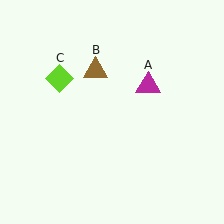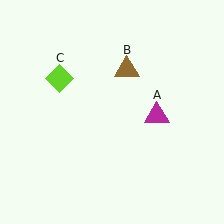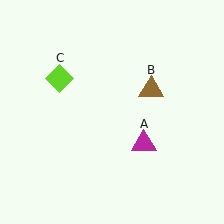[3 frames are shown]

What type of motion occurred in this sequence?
The magenta triangle (object A), brown triangle (object B) rotated clockwise around the center of the scene.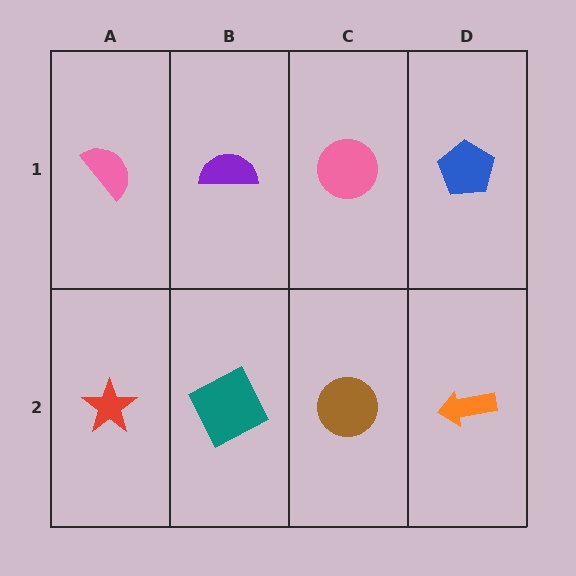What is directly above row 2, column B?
A purple semicircle.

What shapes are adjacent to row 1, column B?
A teal square (row 2, column B), a pink semicircle (row 1, column A), a pink circle (row 1, column C).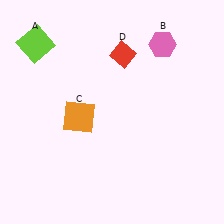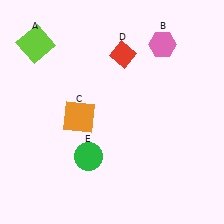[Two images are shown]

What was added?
A green circle (E) was added in Image 2.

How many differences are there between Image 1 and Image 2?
There is 1 difference between the two images.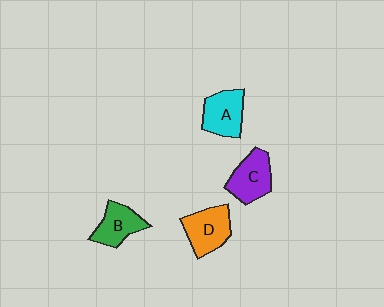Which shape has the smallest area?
Shape B (green).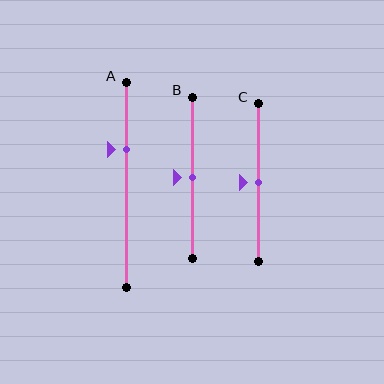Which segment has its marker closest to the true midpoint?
Segment B has its marker closest to the true midpoint.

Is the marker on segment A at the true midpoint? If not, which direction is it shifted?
No, the marker on segment A is shifted upward by about 17% of the segment length.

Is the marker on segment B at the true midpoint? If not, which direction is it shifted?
Yes, the marker on segment B is at the true midpoint.